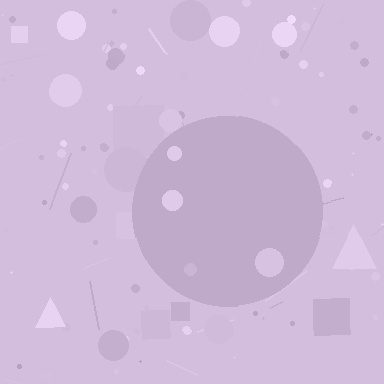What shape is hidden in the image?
A circle is hidden in the image.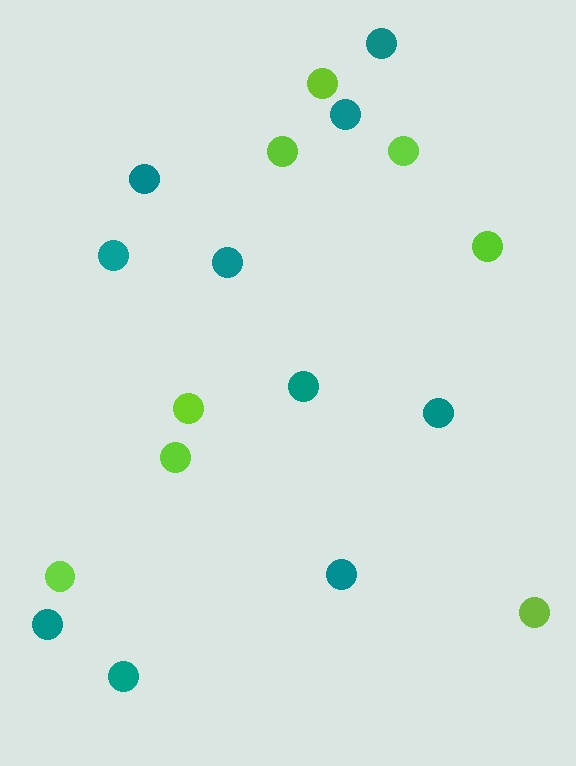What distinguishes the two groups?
There are 2 groups: one group of teal circles (10) and one group of lime circles (8).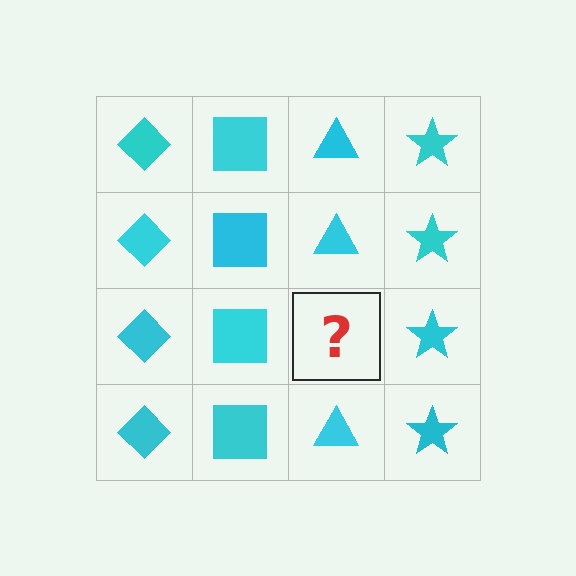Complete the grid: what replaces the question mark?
The question mark should be replaced with a cyan triangle.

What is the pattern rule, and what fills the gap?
The rule is that each column has a consistent shape. The gap should be filled with a cyan triangle.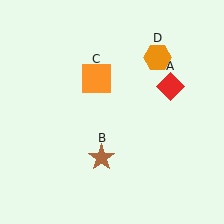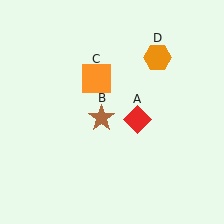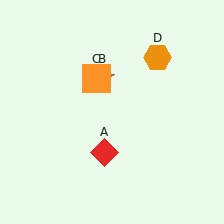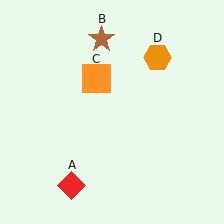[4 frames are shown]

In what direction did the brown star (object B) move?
The brown star (object B) moved up.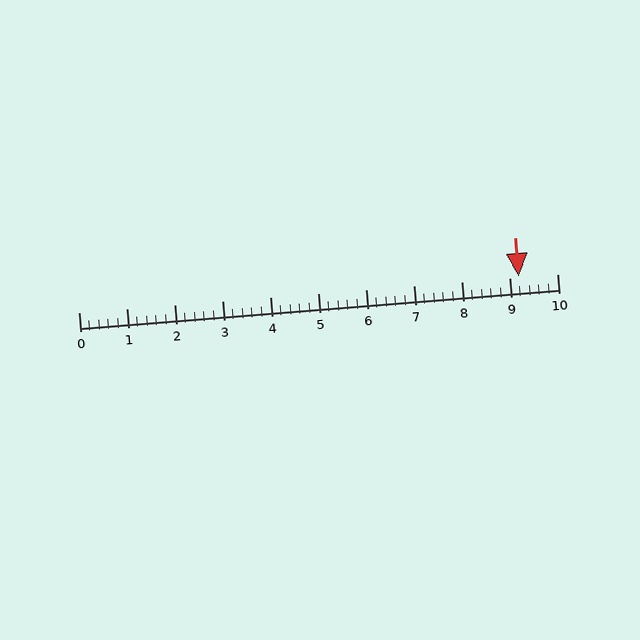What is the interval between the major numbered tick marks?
The major tick marks are spaced 1 units apart.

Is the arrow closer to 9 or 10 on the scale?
The arrow is closer to 9.